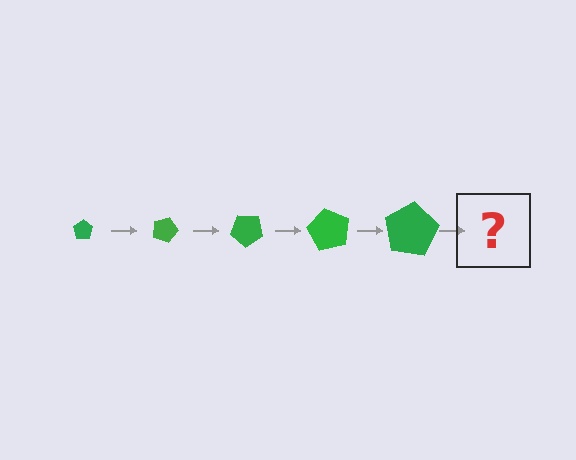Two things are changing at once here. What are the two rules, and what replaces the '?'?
The two rules are that the pentagon grows larger each step and it rotates 20 degrees each step. The '?' should be a pentagon, larger than the previous one and rotated 100 degrees from the start.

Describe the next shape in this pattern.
It should be a pentagon, larger than the previous one and rotated 100 degrees from the start.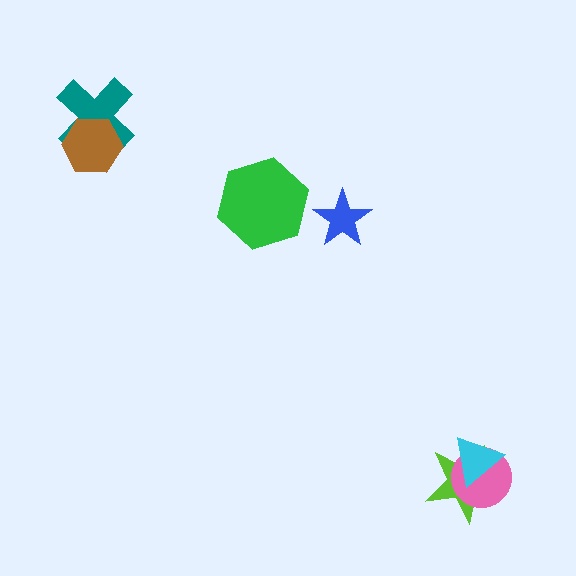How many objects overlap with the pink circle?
2 objects overlap with the pink circle.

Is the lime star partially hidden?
Yes, it is partially covered by another shape.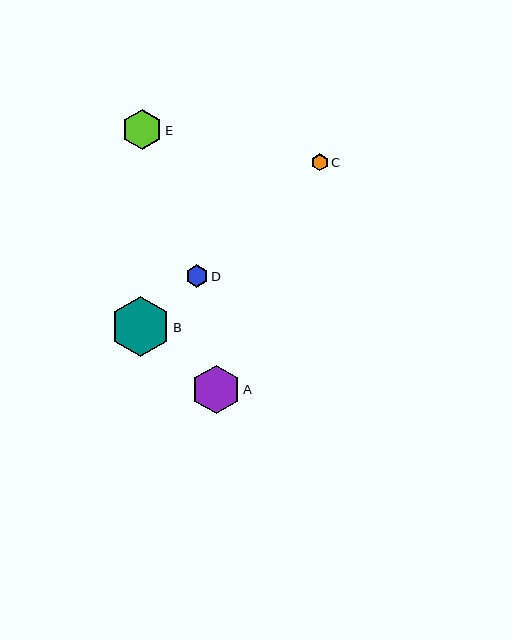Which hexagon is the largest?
Hexagon B is the largest with a size of approximately 59 pixels.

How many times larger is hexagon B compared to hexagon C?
Hexagon B is approximately 3.5 times the size of hexagon C.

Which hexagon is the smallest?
Hexagon C is the smallest with a size of approximately 17 pixels.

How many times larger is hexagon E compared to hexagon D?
Hexagon E is approximately 1.8 times the size of hexagon D.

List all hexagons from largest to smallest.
From largest to smallest: B, A, E, D, C.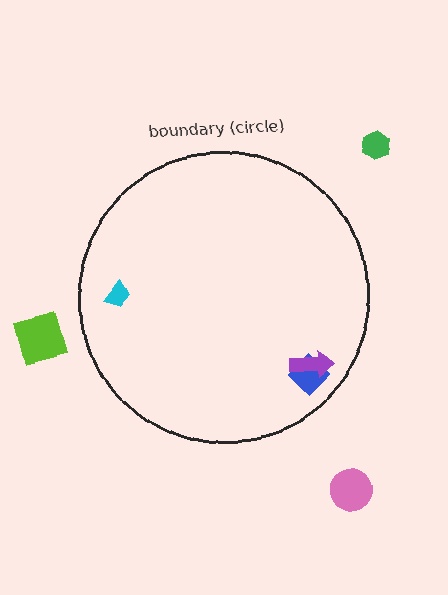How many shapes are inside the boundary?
3 inside, 3 outside.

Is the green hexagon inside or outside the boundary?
Outside.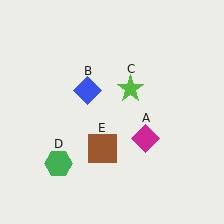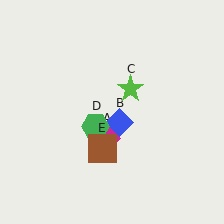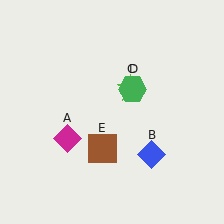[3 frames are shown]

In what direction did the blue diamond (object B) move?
The blue diamond (object B) moved down and to the right.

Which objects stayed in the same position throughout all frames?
Lime star (object C) and brown square (object E) remained stationary.